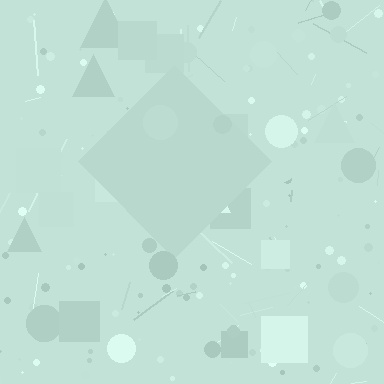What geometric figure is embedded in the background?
A diamond is embedded in the background.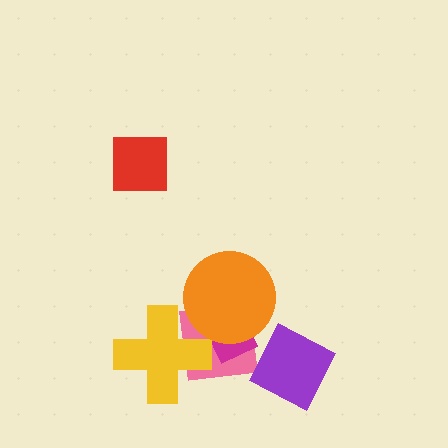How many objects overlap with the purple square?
0 objects overlap with the purple square.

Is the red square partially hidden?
No, no other shape covers it.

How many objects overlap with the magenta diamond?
2 objects overlap with the magenta diamond.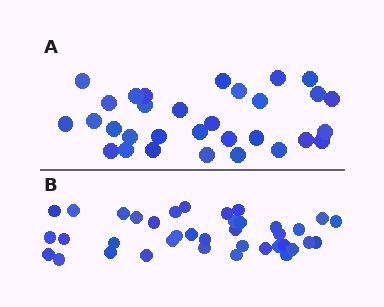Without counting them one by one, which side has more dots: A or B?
Region B (the bottom region) has more dots.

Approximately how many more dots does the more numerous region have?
Region B has roughly 8 or so more dots than region A.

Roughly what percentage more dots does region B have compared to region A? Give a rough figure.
About 25% more.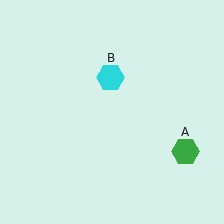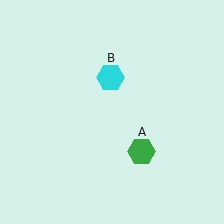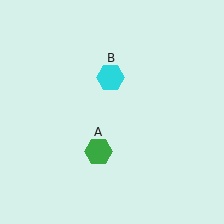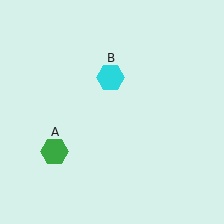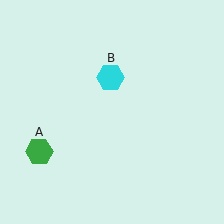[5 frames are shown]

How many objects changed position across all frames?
1 object changed position: green hexagon (object A).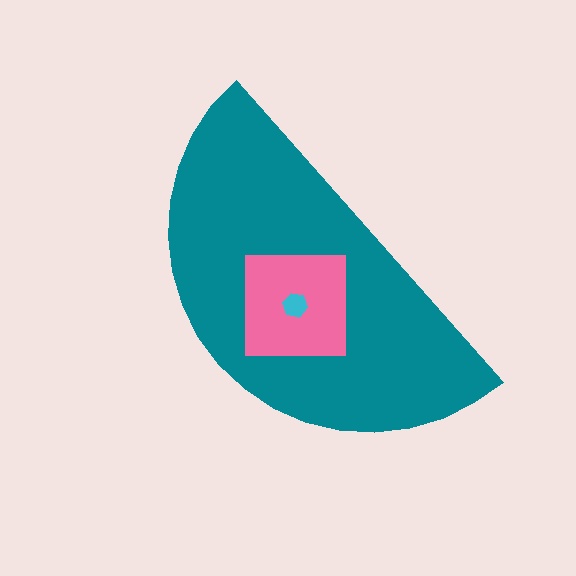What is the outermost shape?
The teal semicircle.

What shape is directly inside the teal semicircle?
The pink square.